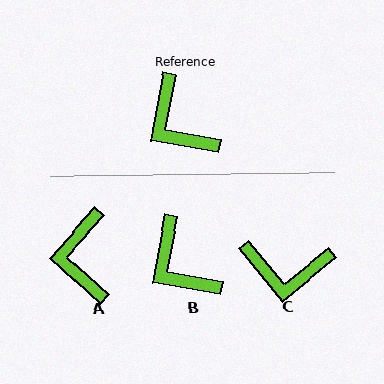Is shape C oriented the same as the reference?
No, it is off by about 49 degrees.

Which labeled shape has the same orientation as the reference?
B.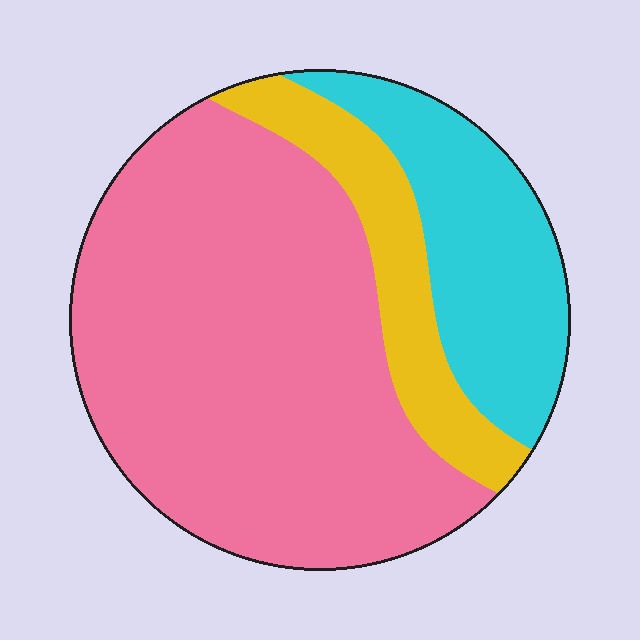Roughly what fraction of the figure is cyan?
Cyan covers 22% of the figure.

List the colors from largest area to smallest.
From largest to smallest: pink, cyan, yellow.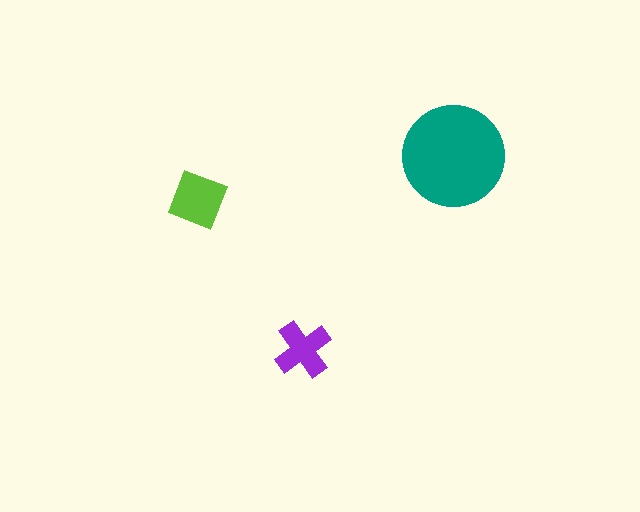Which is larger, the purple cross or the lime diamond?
The lime diamond.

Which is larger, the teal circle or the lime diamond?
The teal circle.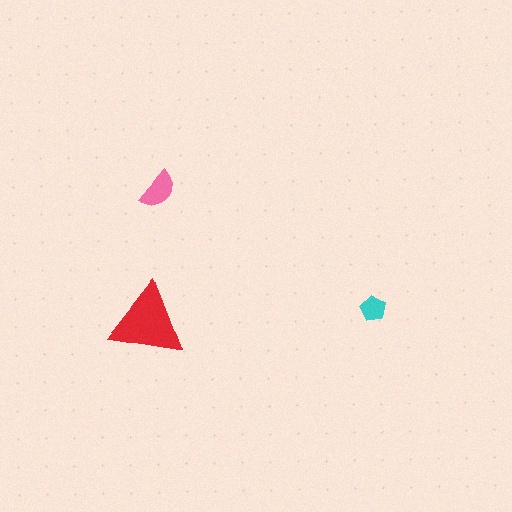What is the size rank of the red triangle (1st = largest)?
1st.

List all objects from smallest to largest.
The cyan pentagon, the pink semicircle, the red triangle.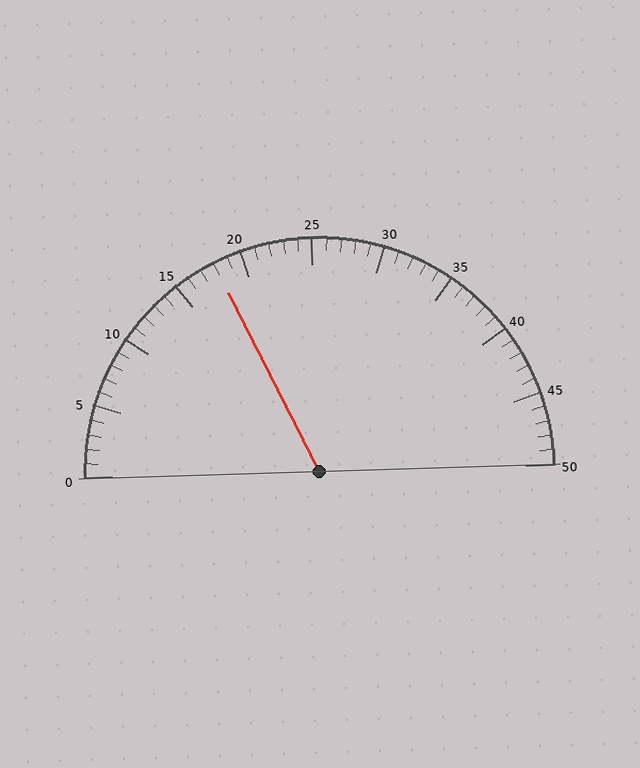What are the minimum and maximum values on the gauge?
The gauge ranges from 0 to 50.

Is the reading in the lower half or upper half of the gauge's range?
The reading is in the lower half of the range (0 to 50).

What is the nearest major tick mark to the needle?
The nearest major tick mark is 20.